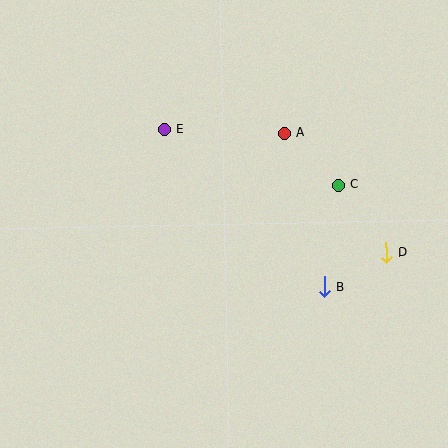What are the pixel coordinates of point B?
Point B is at (325, 287).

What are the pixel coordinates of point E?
Point E is at (164, 130).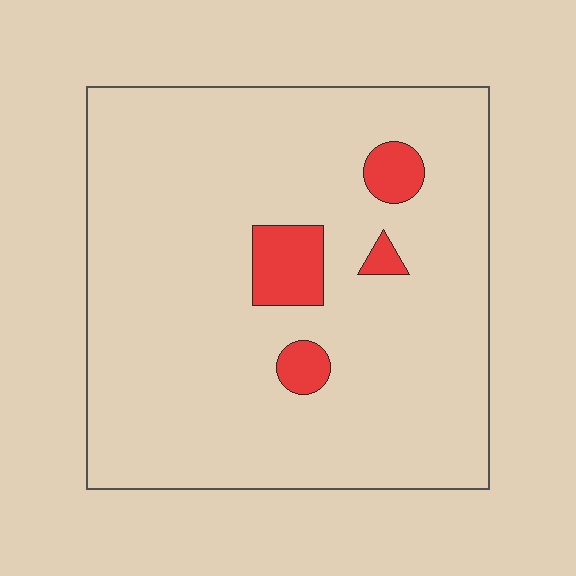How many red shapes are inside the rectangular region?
4.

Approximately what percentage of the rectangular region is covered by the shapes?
Approximately 10%.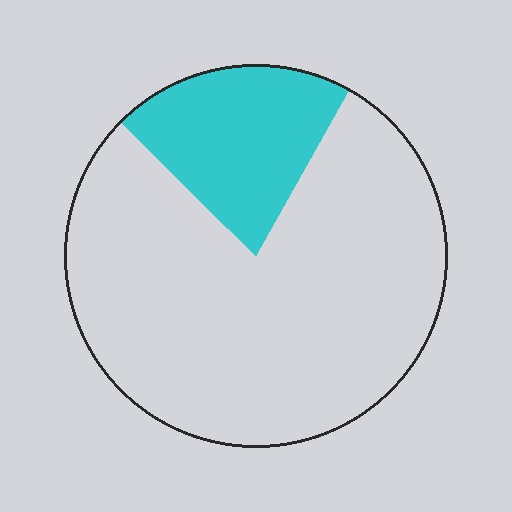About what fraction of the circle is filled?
About one fifth (1/5).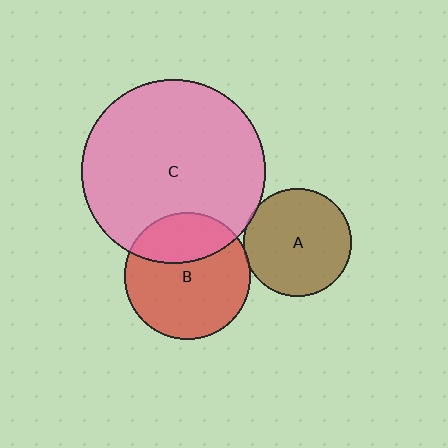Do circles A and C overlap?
Yes.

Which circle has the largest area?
Circle C (pink).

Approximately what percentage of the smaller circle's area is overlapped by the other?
Approximately 5%.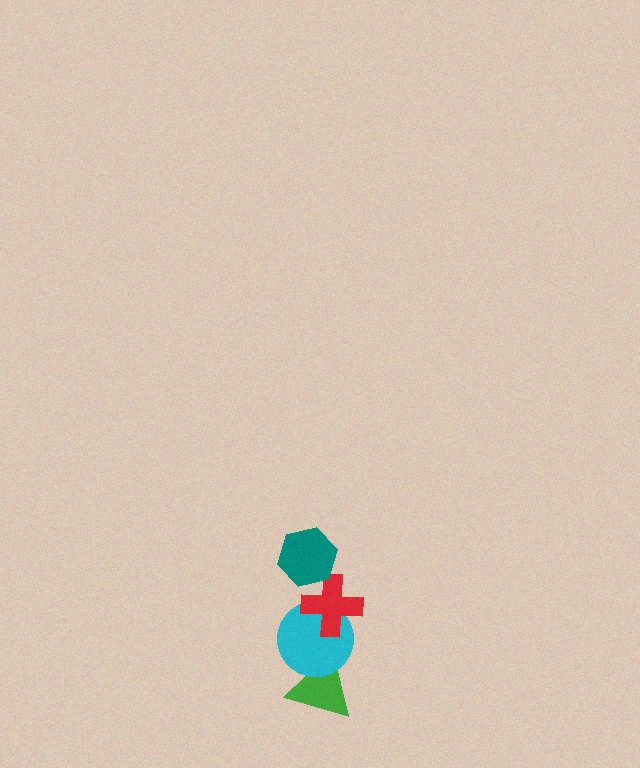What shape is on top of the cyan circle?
The red cross is on top of the cyan circle.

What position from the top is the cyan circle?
The cyan circle is 3rd from the top.